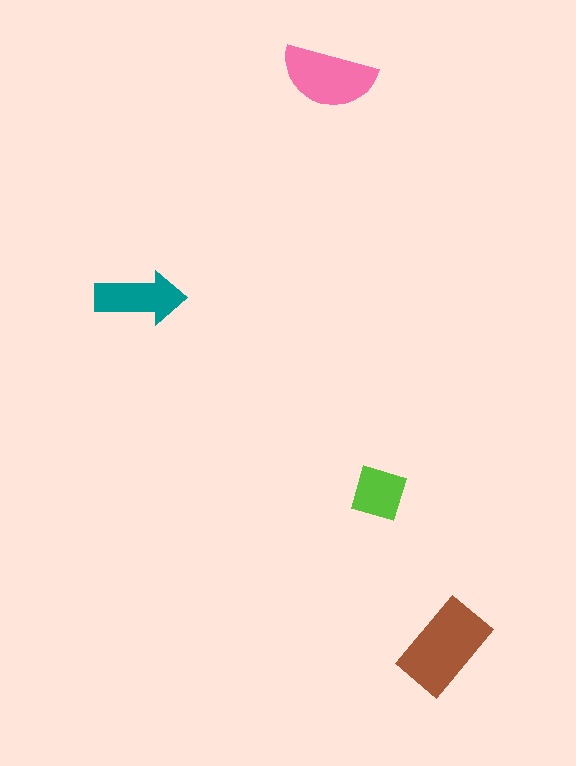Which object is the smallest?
The lime square.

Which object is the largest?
The brown rectangle.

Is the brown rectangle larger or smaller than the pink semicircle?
Larger.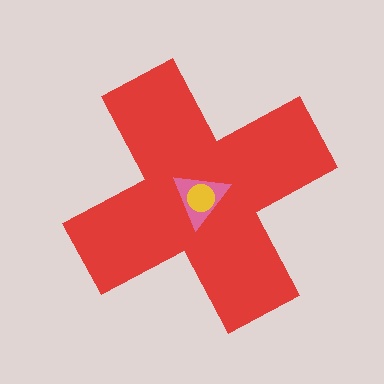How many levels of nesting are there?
3.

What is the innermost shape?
The yellow circle.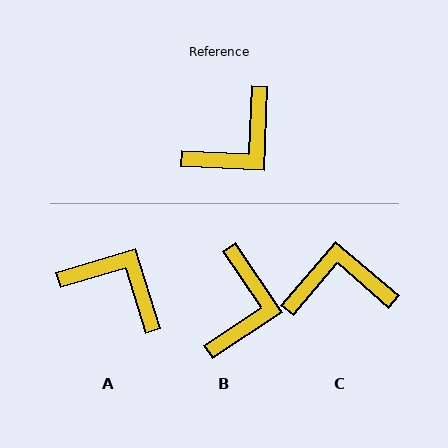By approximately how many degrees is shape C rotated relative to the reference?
Approximately 142 degrees counter-clockwise.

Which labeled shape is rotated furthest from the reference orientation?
C, about 142 degrees away.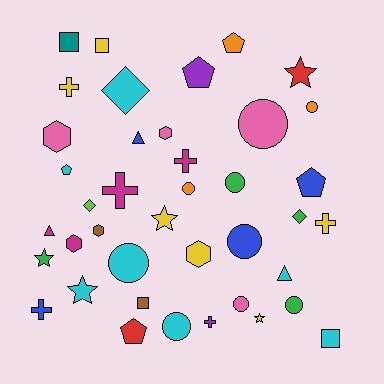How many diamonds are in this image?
There are 3 diamonds.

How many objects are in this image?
There are 40 objects.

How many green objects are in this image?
There are 4 green objects.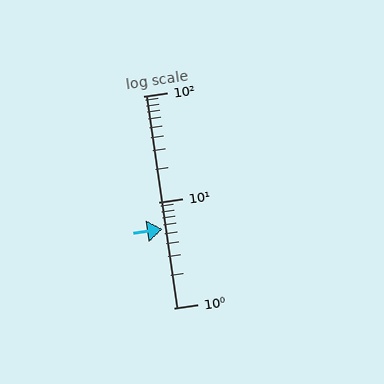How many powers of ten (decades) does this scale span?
The scale spans 2 decades, from 1 to 100.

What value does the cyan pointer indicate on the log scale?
The pointer indicates approximately 5.5.